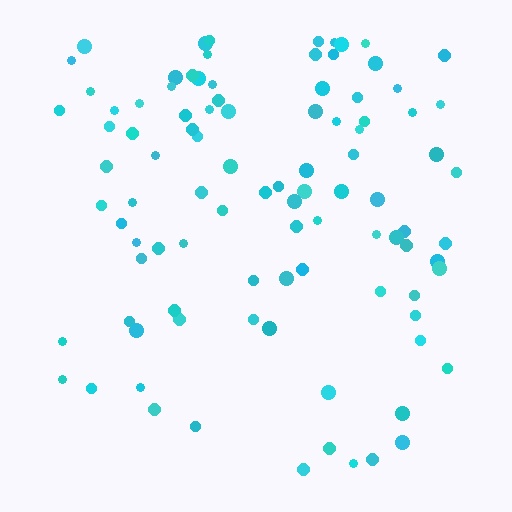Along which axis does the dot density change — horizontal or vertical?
Vertical.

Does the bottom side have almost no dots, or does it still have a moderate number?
Still a moderate number, just noticeably fewer than the top.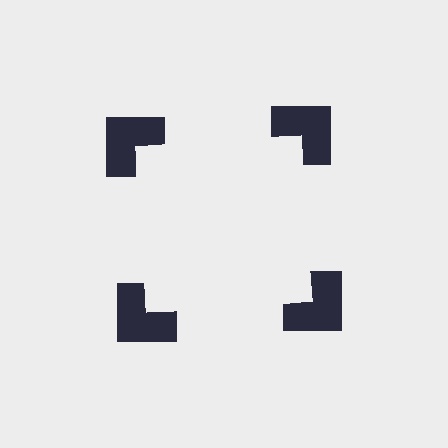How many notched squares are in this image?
There are 4 — one at each vertex of the illusory square.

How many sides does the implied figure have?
4 sides.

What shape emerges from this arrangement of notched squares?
An illusory square — its edges are inferred from the aligned wedge cuts in the notched squares, not physically drawn.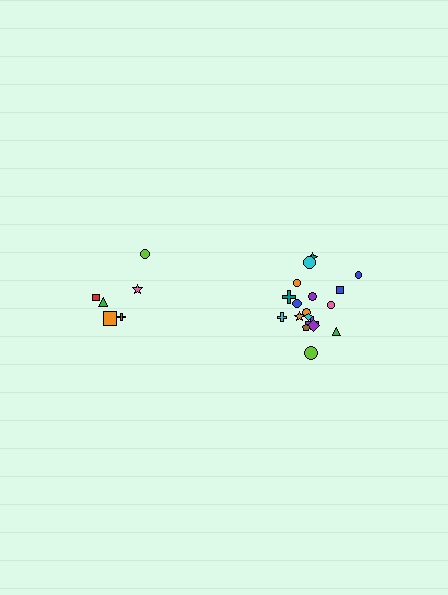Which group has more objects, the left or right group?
The right group.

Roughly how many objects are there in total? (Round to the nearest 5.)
Roughly 25 objects in total.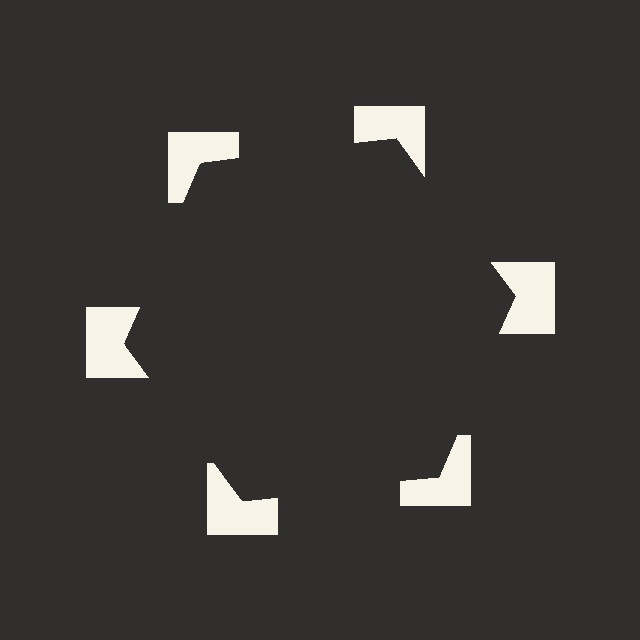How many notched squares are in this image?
There are 6 — one at each vertex of the illusory hexagon.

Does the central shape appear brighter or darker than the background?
It typically appears slightly darker than the background, even though no actual brightness change is drawn.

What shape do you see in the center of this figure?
An illusory hexagon — its edges are inferred from the aligned wedge cuts in the notched squares, not physically drawn.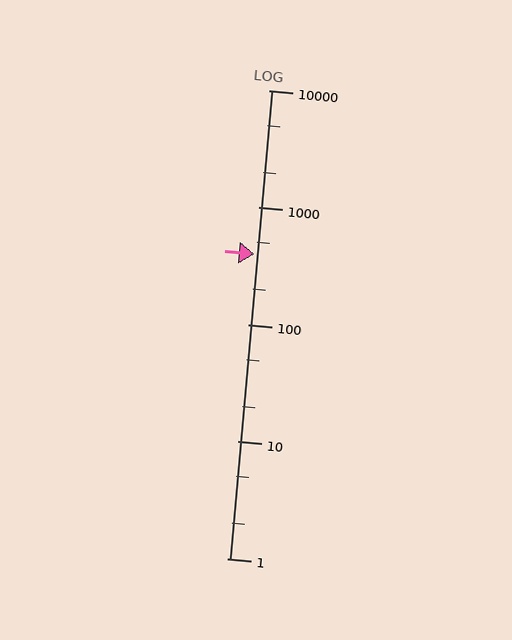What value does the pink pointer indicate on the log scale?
The pointer indicates approximately 400.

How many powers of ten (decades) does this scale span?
The scale spans 4 decades, from 1 to 10000.